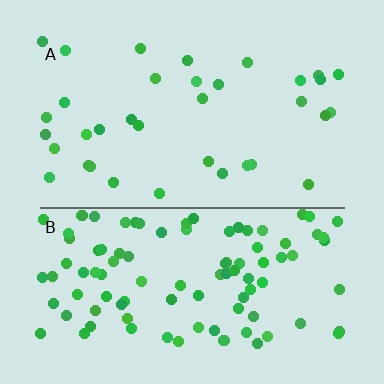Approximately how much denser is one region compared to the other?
Approximately 3.0× — region B over region A.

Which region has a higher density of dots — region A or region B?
B (the bottom).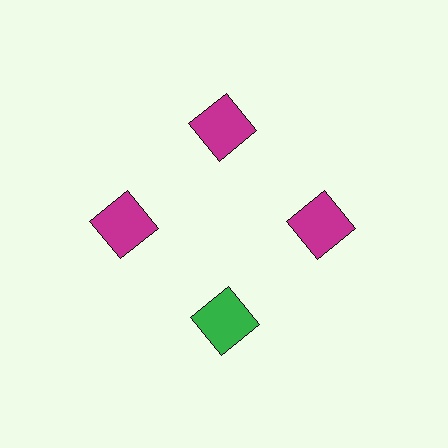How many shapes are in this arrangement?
There are 4 shapes arranged in a ring pattern.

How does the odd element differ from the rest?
It has a different color: green instead of magenta.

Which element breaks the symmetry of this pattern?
The green square at roughly the 6 o'clock position breaks the symmetry. All other shapes are magenta squares.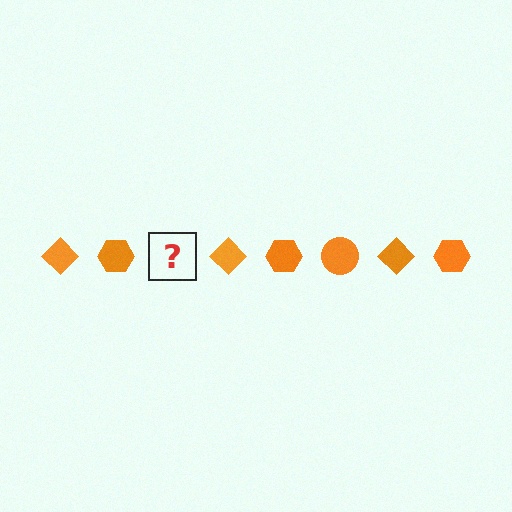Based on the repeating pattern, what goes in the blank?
The blank should be an orange circle.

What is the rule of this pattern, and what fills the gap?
The rule is that the pattern cycles through diamond, hexagon, circle shapes in orange. The gap should be filled with an orange circle.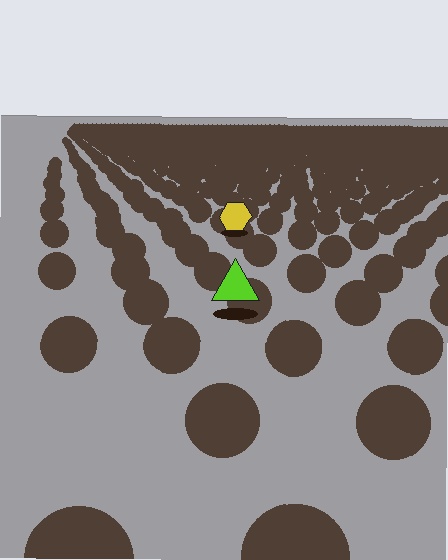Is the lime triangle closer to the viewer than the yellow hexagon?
Yes. The lime triangle is closer — you can tell from the texture gradient: the ground texture is coarser near it.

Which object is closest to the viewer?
The lime triangle is closest. The texture marks near it are larger and more spread out.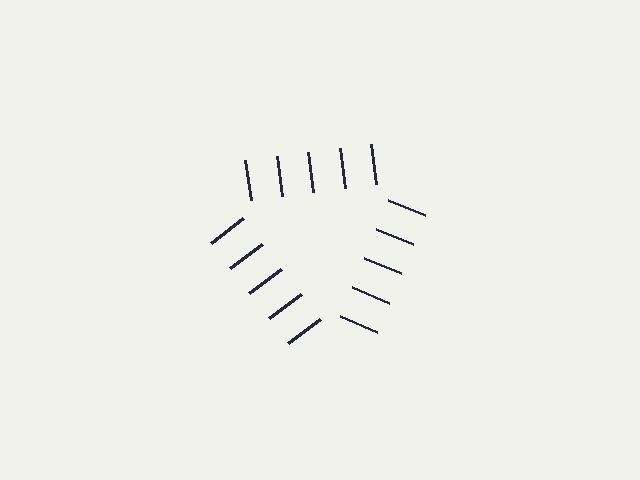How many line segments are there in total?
15 — 5 along each of the 3 edges.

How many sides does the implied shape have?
3 sides — the line-ends trace a triangle.